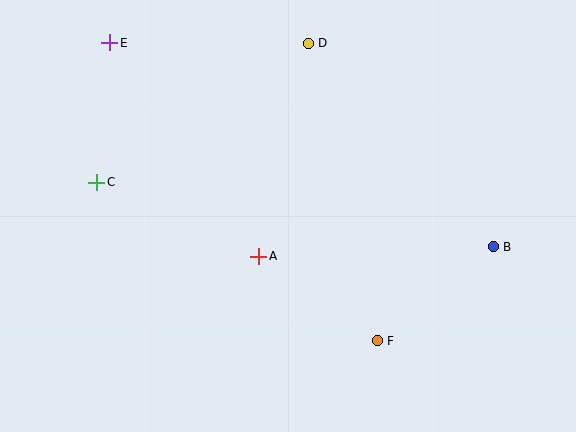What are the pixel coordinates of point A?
Point A is at (259, 256).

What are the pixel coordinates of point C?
Point C is at (97, 182).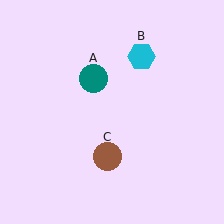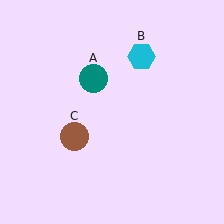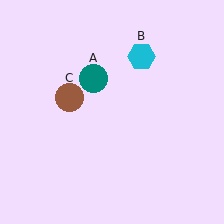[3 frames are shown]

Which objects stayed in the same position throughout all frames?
Teal circle (object A) and cyan hexagon (object B) remained stationary.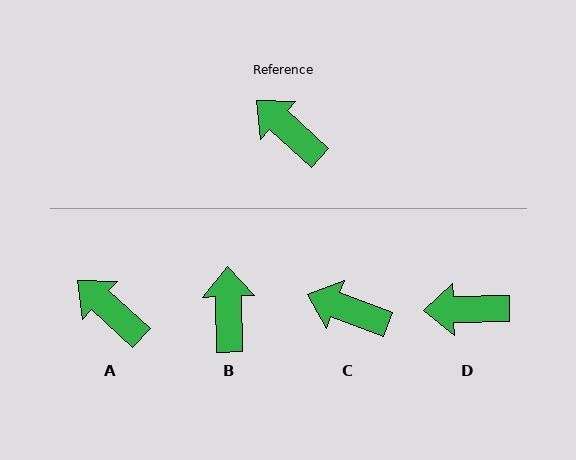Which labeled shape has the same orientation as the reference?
A.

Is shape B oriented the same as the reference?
No, it is off by about 46 degrees.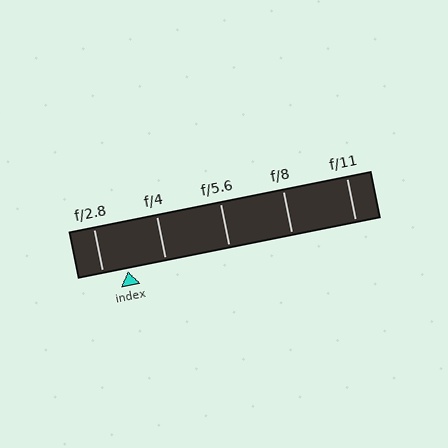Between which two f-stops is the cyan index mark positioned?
The index mark is between f/2.8 and f/4.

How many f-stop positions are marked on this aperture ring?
There are 5 f-stop positions marked.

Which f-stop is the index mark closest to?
The index mark is closest to f/2.8.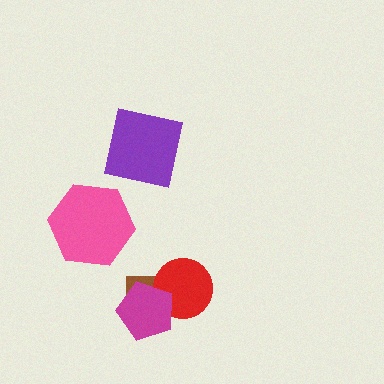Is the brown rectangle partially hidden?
Yes, it is partially covered by another shape.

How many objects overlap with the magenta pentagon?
2 objects overlap with the magenta pentagon.